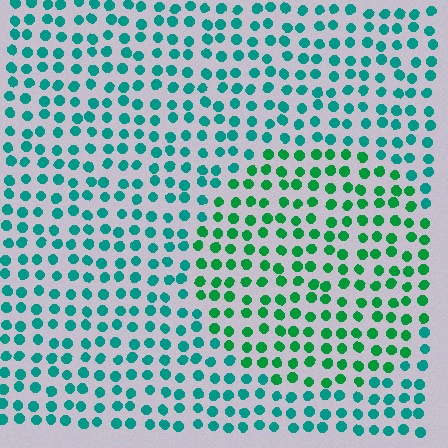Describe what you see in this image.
The image is filled with small teal elements in a uniform arrangement. A circle-shaped region is visible where the elements are tinted to a slightly different hue, forming a subtle color boundary.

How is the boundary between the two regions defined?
The boundary is defined purely by a slight shift in hue (about 32 degrees). Spacing, size, and orientation are identical on both sides.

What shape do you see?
I see a circle.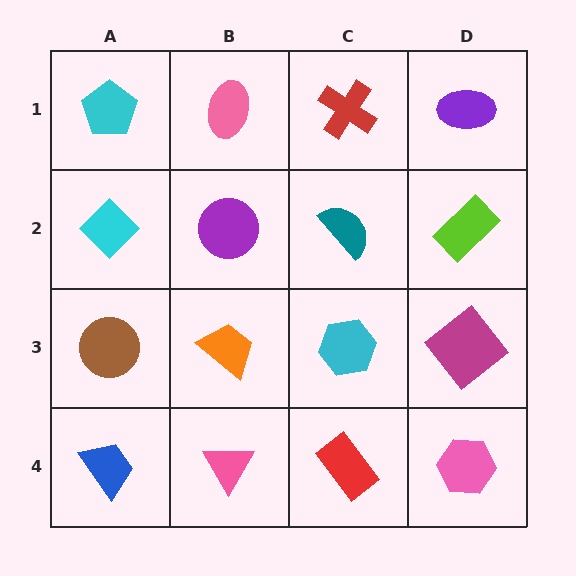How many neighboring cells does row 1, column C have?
3.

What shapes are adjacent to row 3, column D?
A lime rectangle (row 2, column D), a pink hexagon (row 4, column D), a cyan hexagon (row 3, column C).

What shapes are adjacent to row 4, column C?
A cyan hexagon (row 3, column C), a pink triangle (row 4, column B), a pink hexagon (row 4, column D).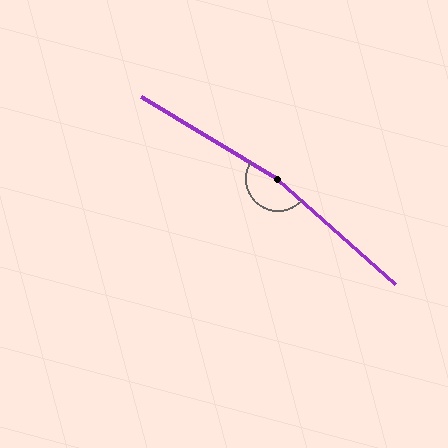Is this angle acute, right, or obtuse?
It is obtuse.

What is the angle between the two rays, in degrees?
Approximately 169 degrees.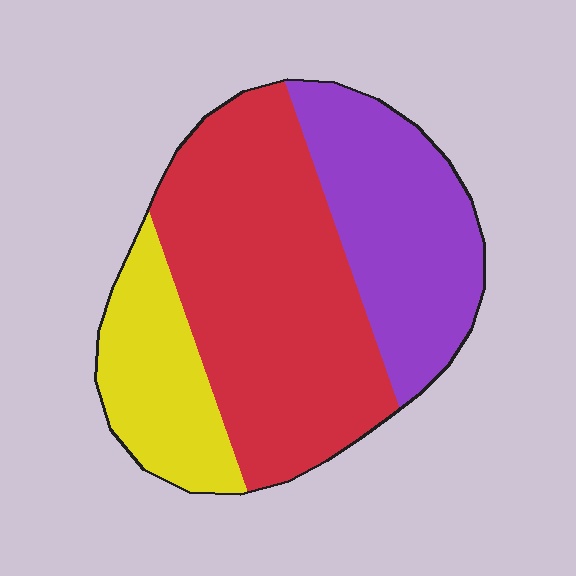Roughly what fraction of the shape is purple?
Purple covers around 30% of the shape.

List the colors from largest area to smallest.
From largest to smallest: red, purple, yellow.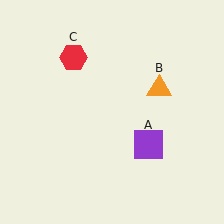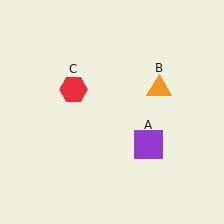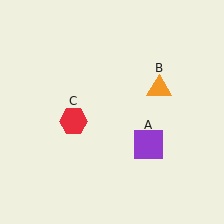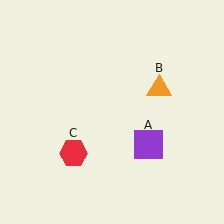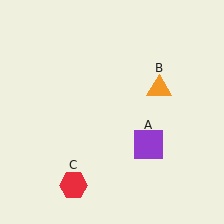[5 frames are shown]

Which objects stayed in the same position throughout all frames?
Purple square (object A) and orange triangle (object B) remained stationary.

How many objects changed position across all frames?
1 object changed position: red hexagon (object C).